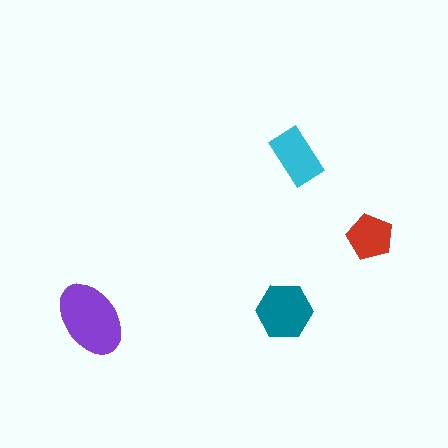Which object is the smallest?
The red pentagon.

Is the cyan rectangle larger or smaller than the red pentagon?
Larger.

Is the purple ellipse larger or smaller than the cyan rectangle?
Larger.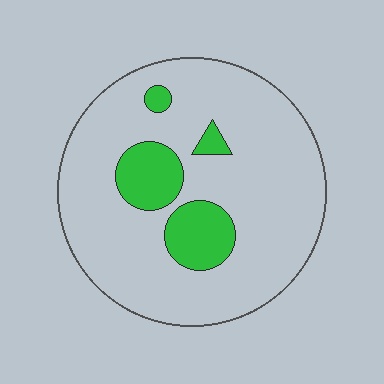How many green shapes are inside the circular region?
4.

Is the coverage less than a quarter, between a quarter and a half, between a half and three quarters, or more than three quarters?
Less than a quarter.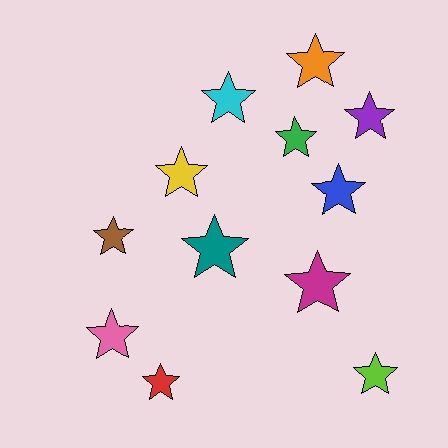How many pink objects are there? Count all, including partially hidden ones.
There is 1 pink object.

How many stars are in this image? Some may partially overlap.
There are 12 stars.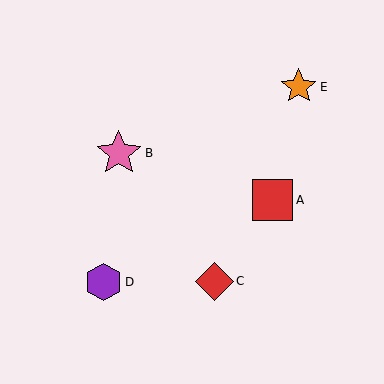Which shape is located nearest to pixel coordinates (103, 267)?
The purple hexagon (labeled D) at (103, 282) is nearest to that location.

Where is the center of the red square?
The center of the red square is at (273, 200).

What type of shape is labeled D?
Shape D is a purple hexagon.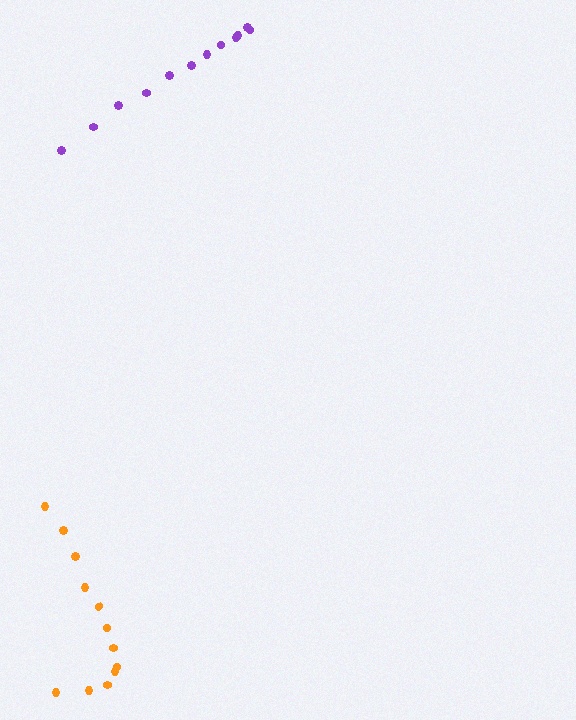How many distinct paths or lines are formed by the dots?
There are 2 distinct paths.